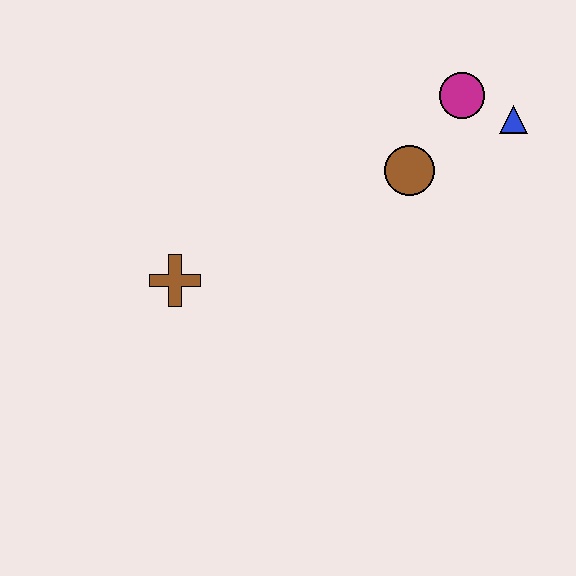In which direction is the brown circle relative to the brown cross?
The brown circle is to the right of the brown cross.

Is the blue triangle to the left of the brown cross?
No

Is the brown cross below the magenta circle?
Yes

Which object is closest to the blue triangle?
The magenta circle is closest to the blue triangle.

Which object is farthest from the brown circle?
The brown cross is farthest from the brown circle.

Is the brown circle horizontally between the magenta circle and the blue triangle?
No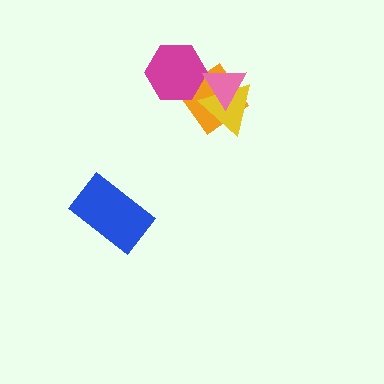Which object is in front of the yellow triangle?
The pink triangle is in front of the yellow triangle.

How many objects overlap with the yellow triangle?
2 objects overlap with the yellow triangle.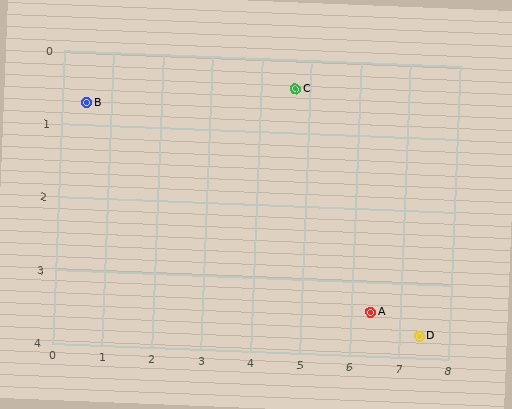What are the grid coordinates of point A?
Point A is at approximately (6.4, 3.4).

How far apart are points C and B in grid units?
Points C and B are about 4.2 grid units apart.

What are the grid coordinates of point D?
Point D is at approximately (7.4, 3.7).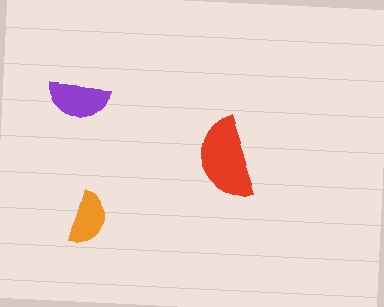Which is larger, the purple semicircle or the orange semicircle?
The purple one.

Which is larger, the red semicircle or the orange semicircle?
The red one.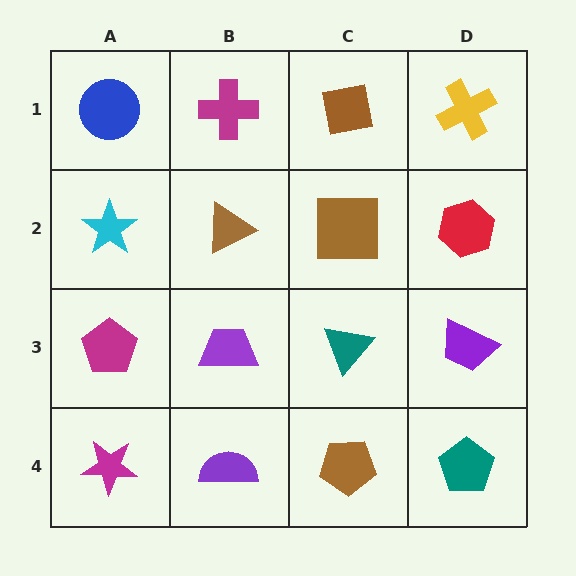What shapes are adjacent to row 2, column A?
A blue circle (row 1, column A), a magenta pentagon (row 3, column A), a brown triangle (row 2, column B).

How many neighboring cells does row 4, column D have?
2.